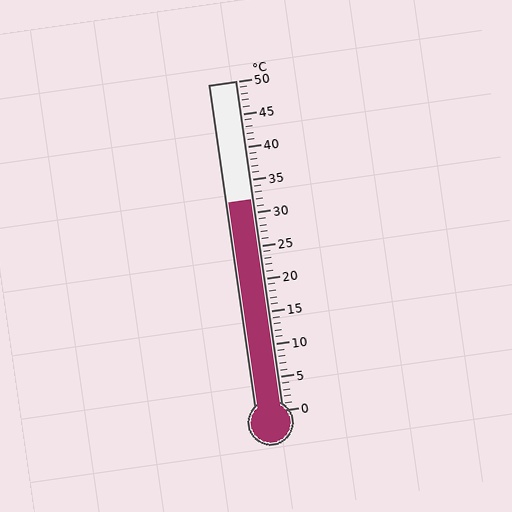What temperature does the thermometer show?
The thermometer shows approximately 32°C.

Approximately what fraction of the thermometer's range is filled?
The thermometer is filled to approximately 65% of its range.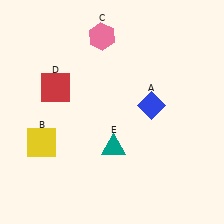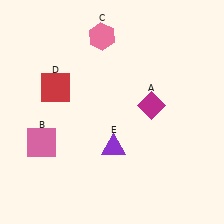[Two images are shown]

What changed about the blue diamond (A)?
In Image 1, A is blue. In Image 2, it changed to magenta.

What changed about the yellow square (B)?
In Image 1, B is yellow. In Image 2, it changed to pink.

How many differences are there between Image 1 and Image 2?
There are 3 differences between the two images.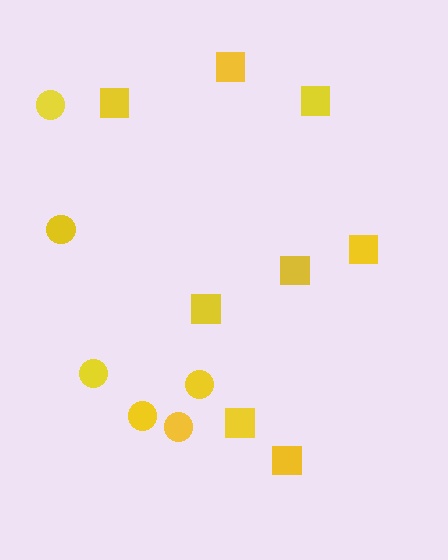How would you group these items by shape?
There are 2 groups: one group of squares (8) and one group of circles (6).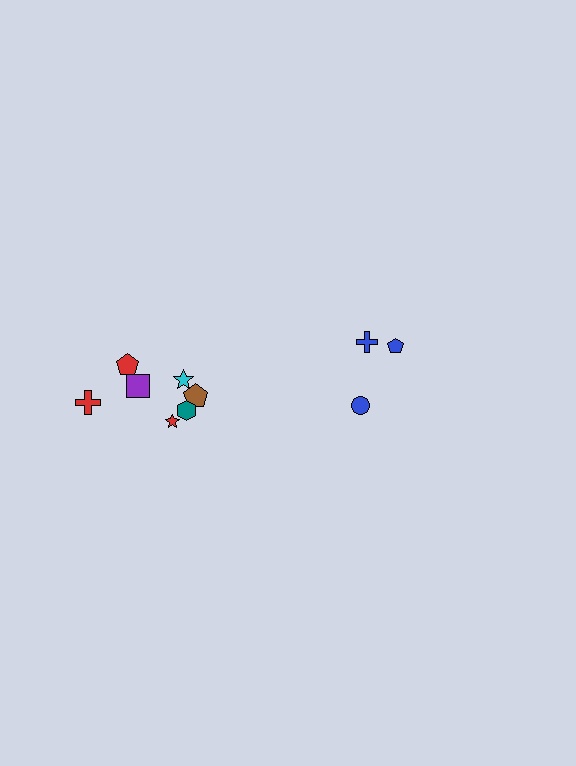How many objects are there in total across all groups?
There are 10 objects.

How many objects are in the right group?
There are 3 objects.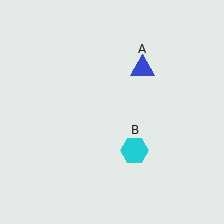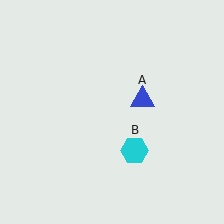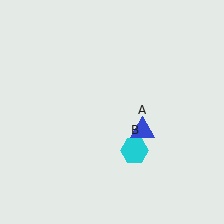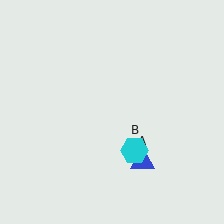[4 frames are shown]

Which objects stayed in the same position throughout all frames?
Cyan hexagon (object B) remained stationary.